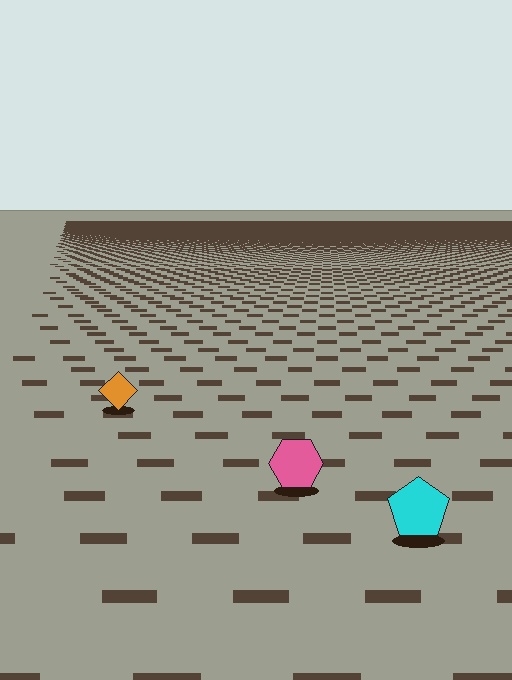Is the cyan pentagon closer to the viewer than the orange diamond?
Yes. The cyan pentagon is closer — you can tell from the texture gradient: the ground texture is coarser near it.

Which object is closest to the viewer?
The cyan pentagon is closest. The texture marks near it are larger and more spread out.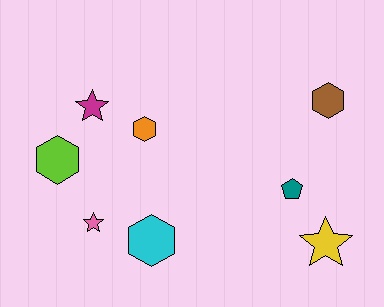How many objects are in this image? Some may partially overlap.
There are 8 objects.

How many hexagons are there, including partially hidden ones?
There are 4 hexagons.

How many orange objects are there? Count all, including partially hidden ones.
There is 1 orange object.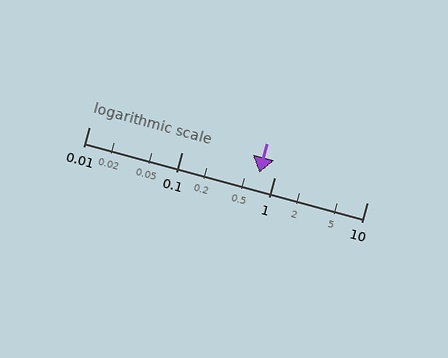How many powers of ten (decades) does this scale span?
The scale spans 3 decades, from 0.01 to 10.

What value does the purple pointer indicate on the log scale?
The pointer indicates approximately 0.69.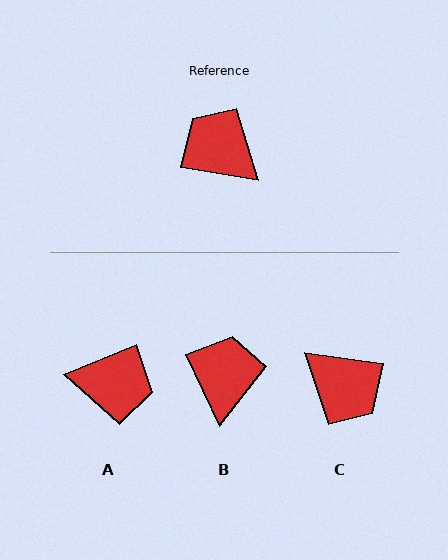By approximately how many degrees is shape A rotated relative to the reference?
Approximately 148 degrees clockwise.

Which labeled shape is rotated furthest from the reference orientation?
C, about 179 degrees away.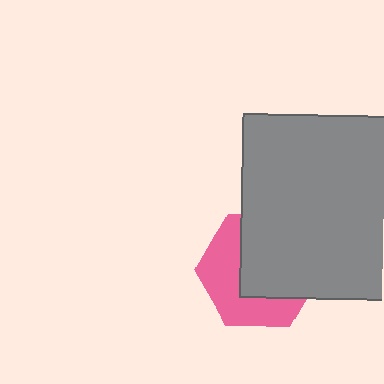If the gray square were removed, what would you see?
You would see the complete pink hexagon.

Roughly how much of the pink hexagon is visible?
About half of it is visible (roughly 46%).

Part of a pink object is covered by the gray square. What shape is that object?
It is a hexagon.